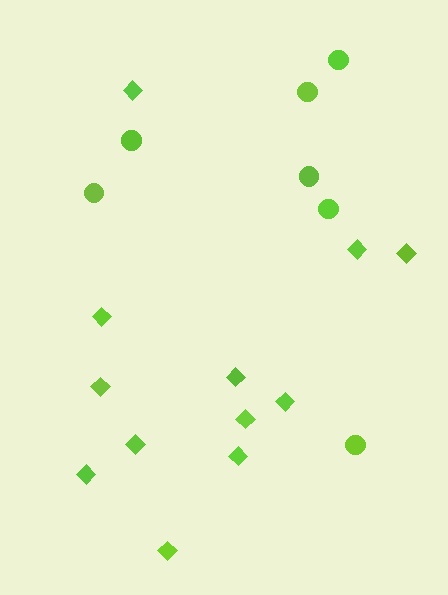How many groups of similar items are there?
There are 2 groups: one group of circles (7) and one group of diamonds (12).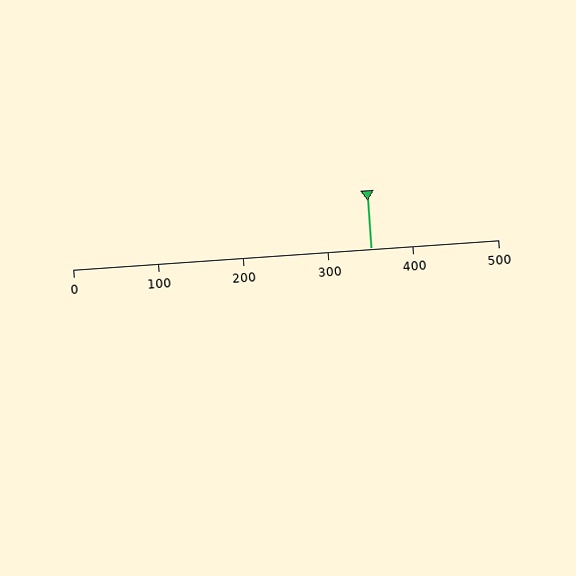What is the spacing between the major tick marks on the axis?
The major ticks are spaced 100 apart.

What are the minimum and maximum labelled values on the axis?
The axis runs from 0 to 500.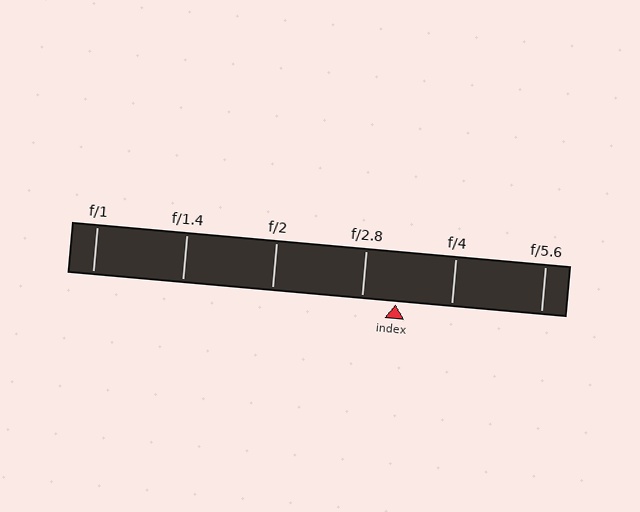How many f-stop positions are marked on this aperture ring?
There are 6 f-stop positions marked.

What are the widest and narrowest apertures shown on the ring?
The widest aperture shown is f/1 and the narrowest is f/5.6.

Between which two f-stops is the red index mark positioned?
The index mark is between f/2.8 and f/4.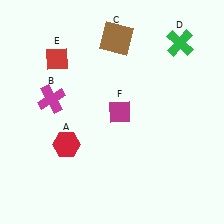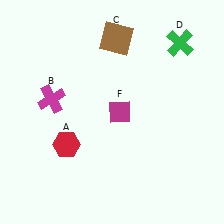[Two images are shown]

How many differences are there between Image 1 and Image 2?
There is 1 difference between the two images.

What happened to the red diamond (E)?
The red diamond (E) was removed in Image 2. It was in the top-left area of Image 1.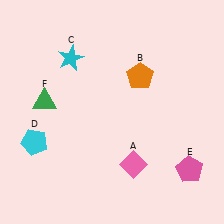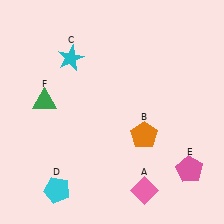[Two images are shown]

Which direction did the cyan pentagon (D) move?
The cyan pentagon (D) moved down.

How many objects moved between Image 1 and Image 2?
3 objects moved between the two images.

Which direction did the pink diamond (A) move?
The pink diamond (A) moved down.